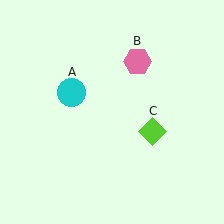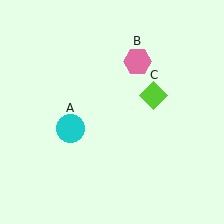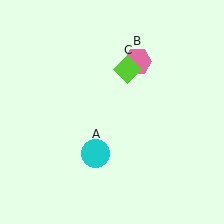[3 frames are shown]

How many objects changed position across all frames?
2 objects changed position: cyan circle (object A), lime diamond (object C).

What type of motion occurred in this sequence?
The cyan circle (object A), lime diamond (object C) rotated counterclockwise around the center of the scene.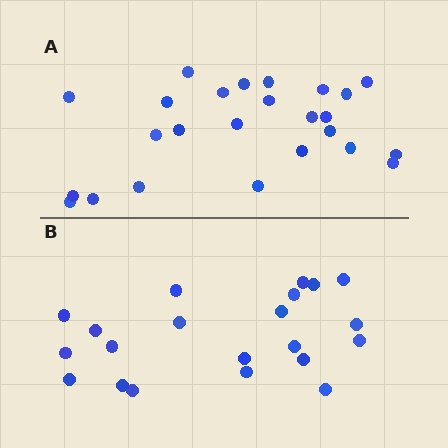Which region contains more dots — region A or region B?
Region A (the top region) has more dots.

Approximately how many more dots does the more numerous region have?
Region A has about 4 more dots than region B.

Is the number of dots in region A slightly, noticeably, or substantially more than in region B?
Region A has only slightly more — the two regions are fairly close. The ratio is roughly 1.2 to 1.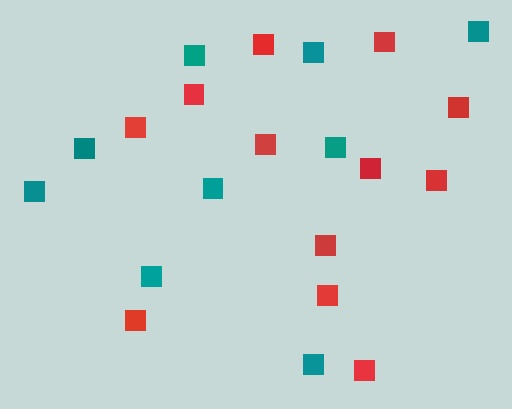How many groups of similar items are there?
There are 2 groups: one group of teal squares (9) and one group of red squares (12).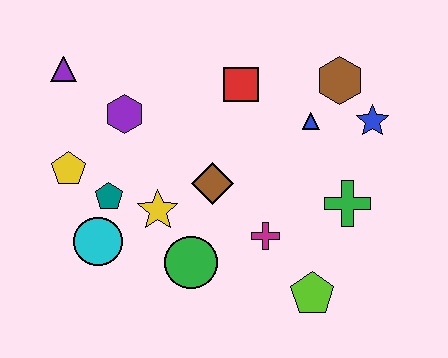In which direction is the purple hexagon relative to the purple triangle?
The purple hexagon is to the right of the purple triangle.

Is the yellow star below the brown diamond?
Yes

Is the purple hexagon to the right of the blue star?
No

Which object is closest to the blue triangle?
The brown hexagon is closest to the blue triangle.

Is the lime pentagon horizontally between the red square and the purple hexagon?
No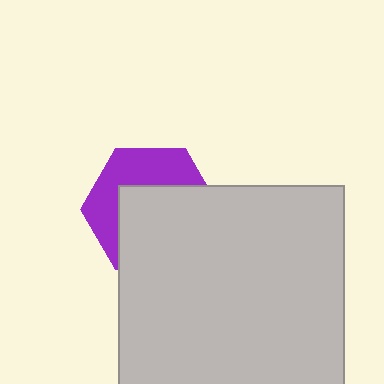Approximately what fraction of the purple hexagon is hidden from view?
Roughly 58% of the purple hexagon is hidden behind the light gray rectangle.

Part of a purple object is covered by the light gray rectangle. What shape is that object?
It is a hexagon.